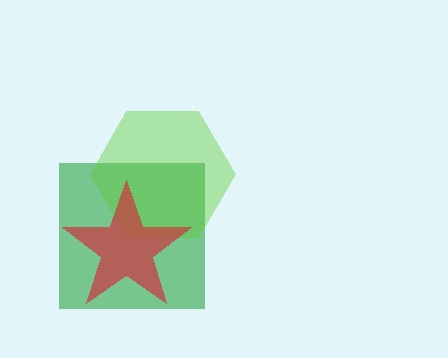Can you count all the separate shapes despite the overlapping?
Yes, there are 3 separate shapes.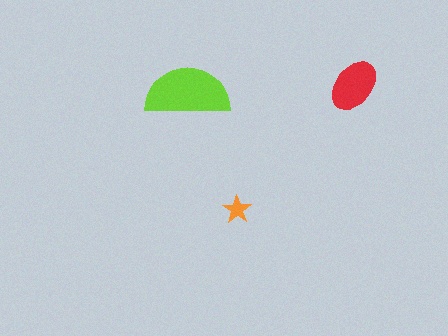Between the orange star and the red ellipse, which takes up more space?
The red ellipse.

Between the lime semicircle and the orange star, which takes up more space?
The lime semicircle.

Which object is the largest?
The lime semicircle.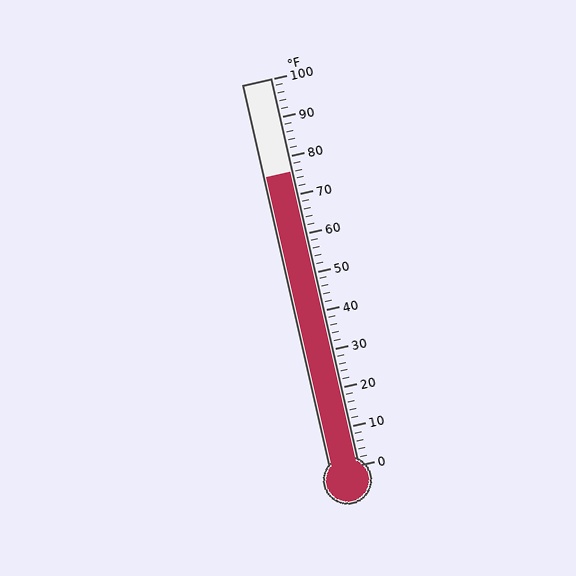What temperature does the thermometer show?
The thermometer shows approximately 76°F.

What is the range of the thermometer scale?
The thermometer scale ranges from 0°F to 100°F.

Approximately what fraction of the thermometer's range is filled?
The thermometer is filled to approximately 75% of its range.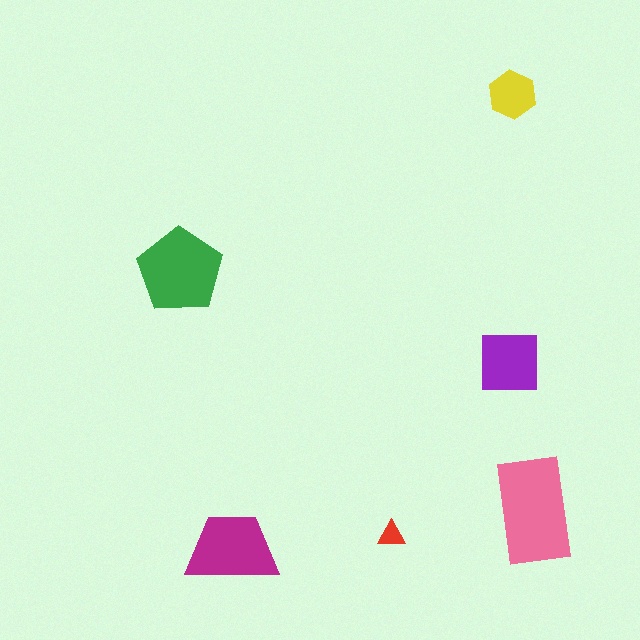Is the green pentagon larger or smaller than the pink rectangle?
Smaller.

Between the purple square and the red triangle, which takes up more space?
The purple square.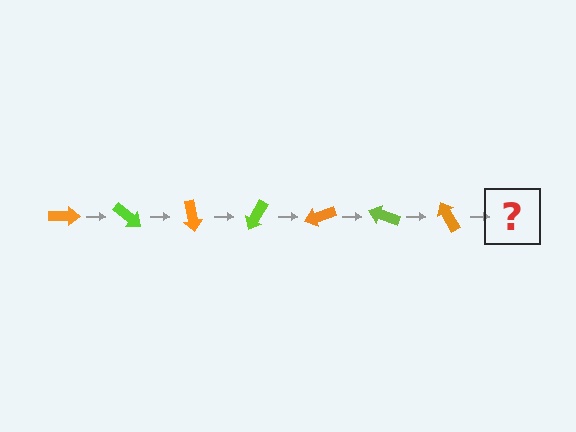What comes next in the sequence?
The next element should be a lime arrow, rotated 280 degrees from the start.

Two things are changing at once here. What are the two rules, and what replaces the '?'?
The two rules are that it rotates 40 degrees each step and the color cycles through orange and lime. The '?' should be a lime arrow, rotated 280 degrees from the start.